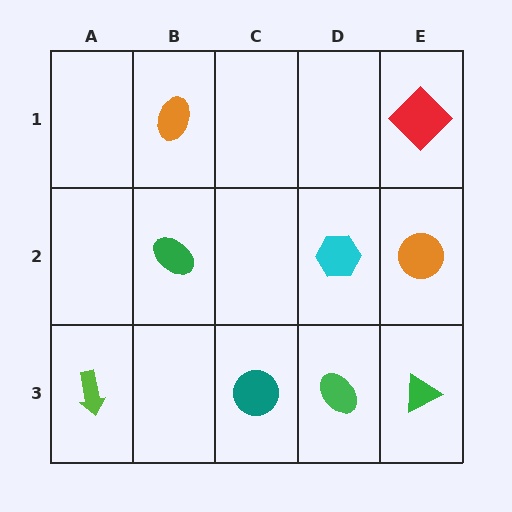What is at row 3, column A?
A lime arrow.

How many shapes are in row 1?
2 shapes.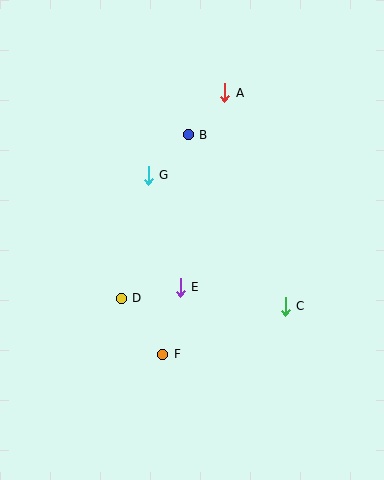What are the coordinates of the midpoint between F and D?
The midpoint between F and D is at (142, 326).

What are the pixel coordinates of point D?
Point D is at (121, 298).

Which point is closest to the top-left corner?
Point G is closest to the top-left corner.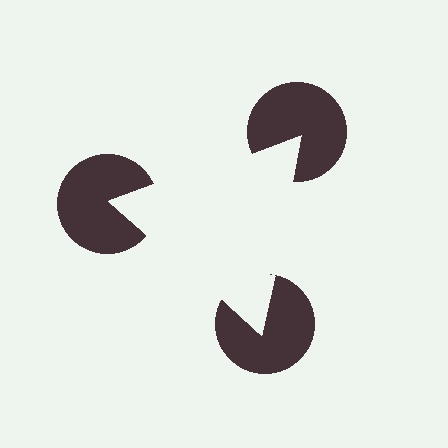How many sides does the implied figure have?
3 sides.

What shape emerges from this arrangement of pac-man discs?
An illusory triangle — its edges are inferred from the aligned wedge cuts in the pac-man discs, not physically drawn.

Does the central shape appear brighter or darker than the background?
It typically appears slightly brighter than the background, even though no actual brightness change is drawn.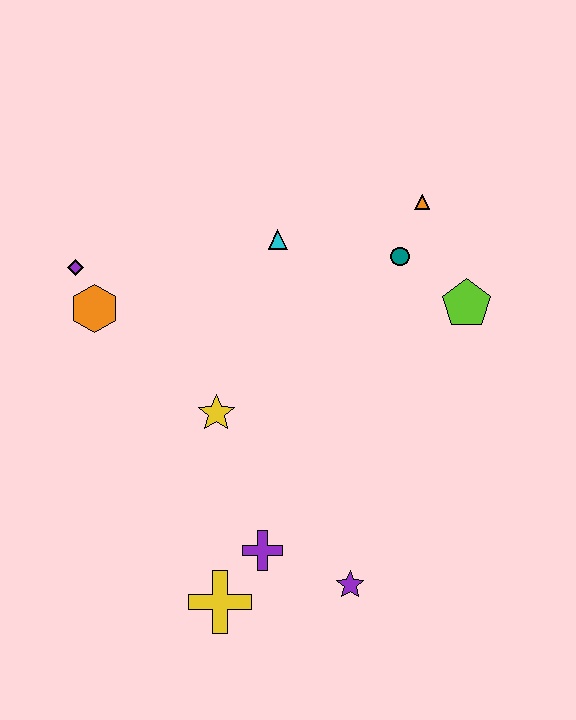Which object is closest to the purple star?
The purple cross is closest to the purple star.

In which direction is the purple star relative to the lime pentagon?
The purple star is below the lime pentagon.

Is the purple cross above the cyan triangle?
No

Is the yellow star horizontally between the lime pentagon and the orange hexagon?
Yes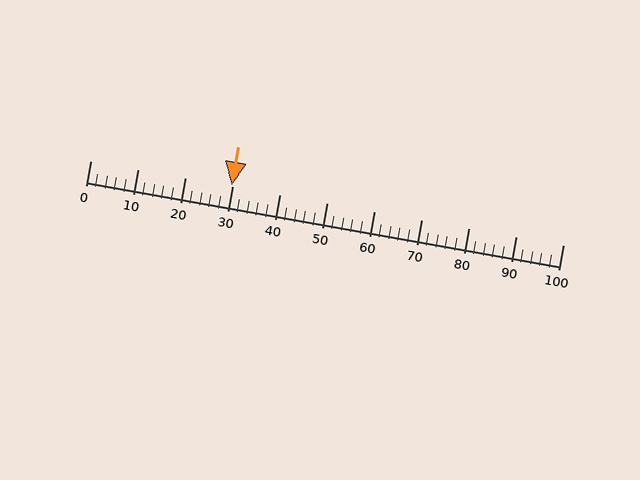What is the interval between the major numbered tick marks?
The major tick marks are spaced 10 units apart.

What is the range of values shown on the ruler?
The ruler shows values from 0 to 100.